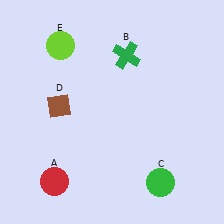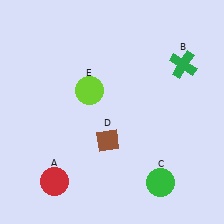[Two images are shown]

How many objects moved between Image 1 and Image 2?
3 objects moved between the two images.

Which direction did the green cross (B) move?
The green cross (B) moved right.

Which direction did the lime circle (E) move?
The lime circle (E) moved down.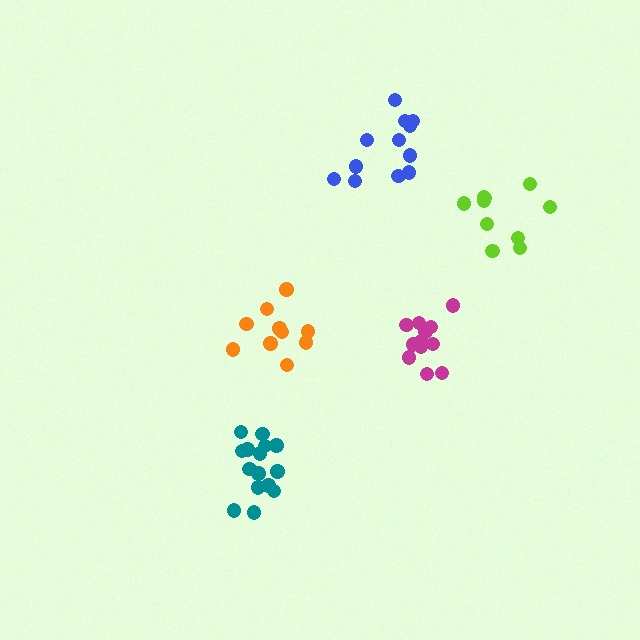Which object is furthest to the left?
The teal cluster is leftmost.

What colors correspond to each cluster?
The clusters are colored: teal, magenta, blue, lime, orange.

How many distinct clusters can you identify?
There are 5 distinct clusters.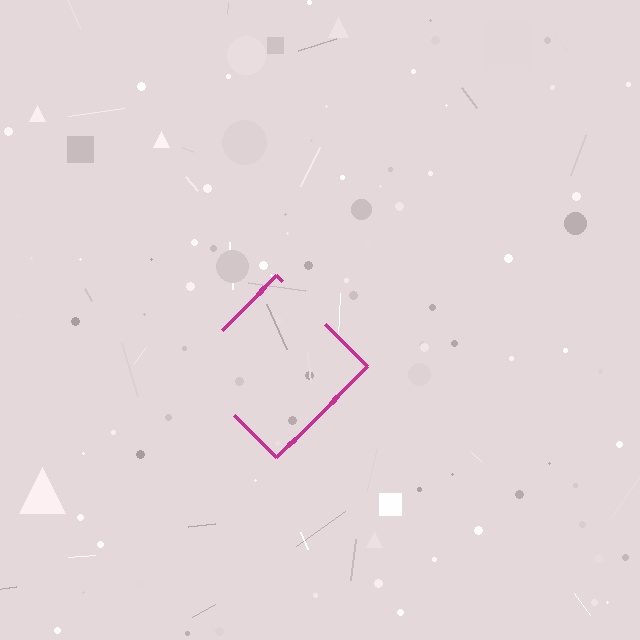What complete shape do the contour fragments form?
The contour fragments form a diamond.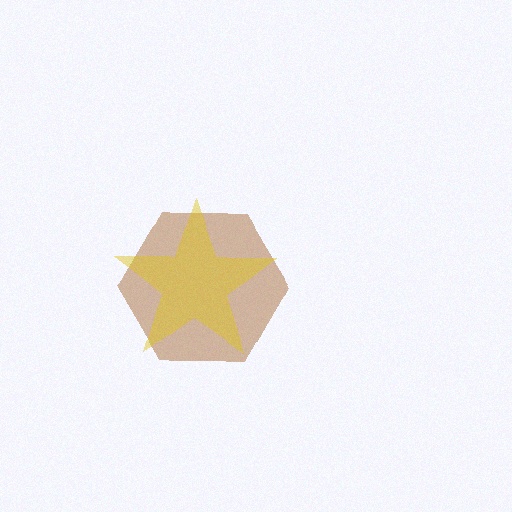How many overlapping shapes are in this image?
There are 2 overlapping shapes in the image.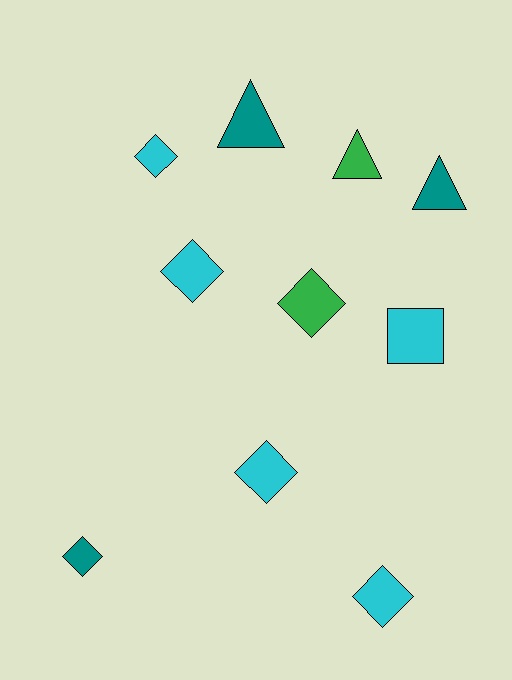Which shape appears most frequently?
Diamond, with 6 objects.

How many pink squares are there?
There are no pink squares.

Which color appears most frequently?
Cyan, with 5 objects.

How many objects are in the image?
There are 10 objects.